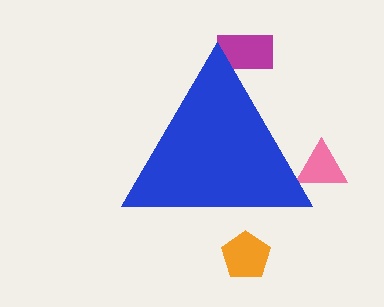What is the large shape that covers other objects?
A blue triangle.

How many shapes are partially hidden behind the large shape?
3 shapes are partially hidden.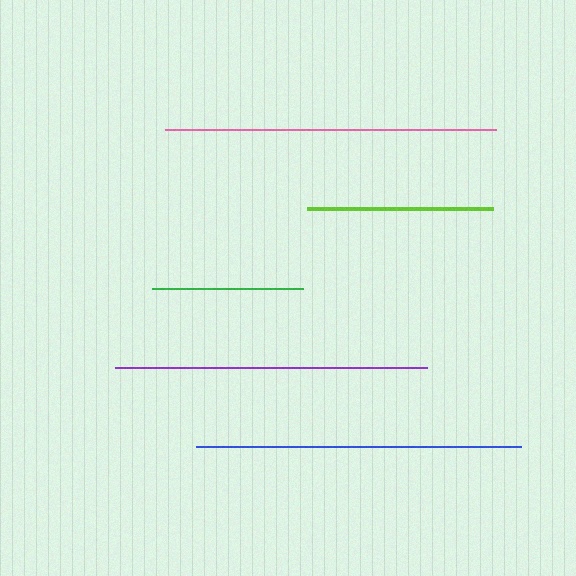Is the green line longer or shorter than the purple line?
The purple line is longer than the green line.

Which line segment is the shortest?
The green line is the shortest at approximately 150 pixels.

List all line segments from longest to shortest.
From longest to shortest: pink, blue, purple, lime, green.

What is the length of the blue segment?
The blue segment is approximately 325 pixels long.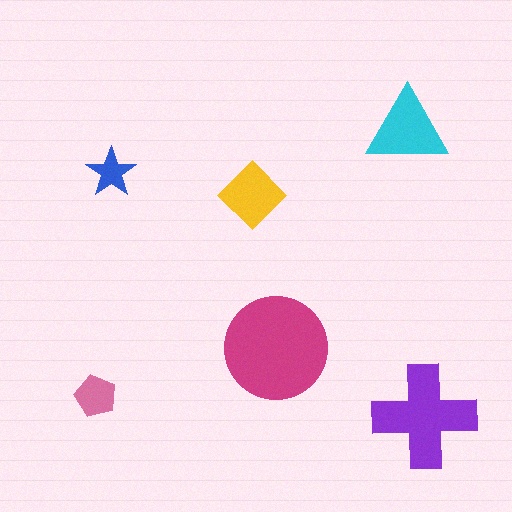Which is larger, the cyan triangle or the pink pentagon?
The cyan triangle.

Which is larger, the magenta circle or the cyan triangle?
The magenta circle.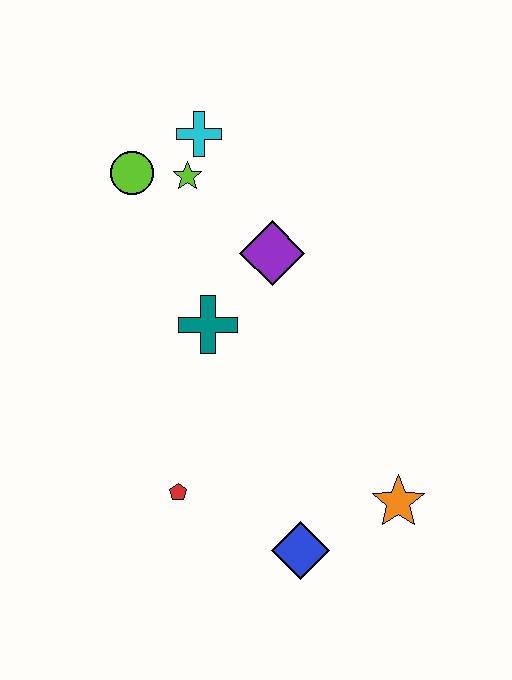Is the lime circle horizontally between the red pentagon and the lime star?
No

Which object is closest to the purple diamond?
The teal cross is closest to the purple diamond.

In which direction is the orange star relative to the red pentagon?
The orange star is to the right of the red pentagon.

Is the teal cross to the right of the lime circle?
Yes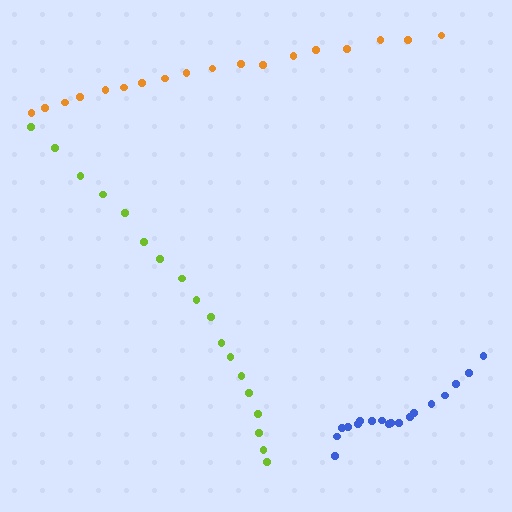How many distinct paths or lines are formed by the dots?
There are 3 distinct paths.